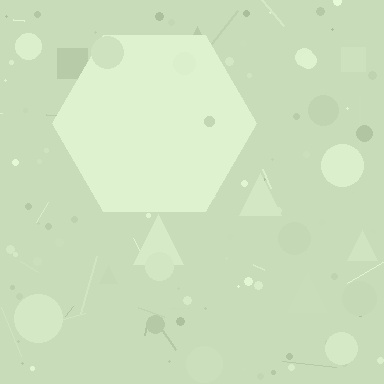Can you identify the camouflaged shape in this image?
The camouflaged shape is a hexagon.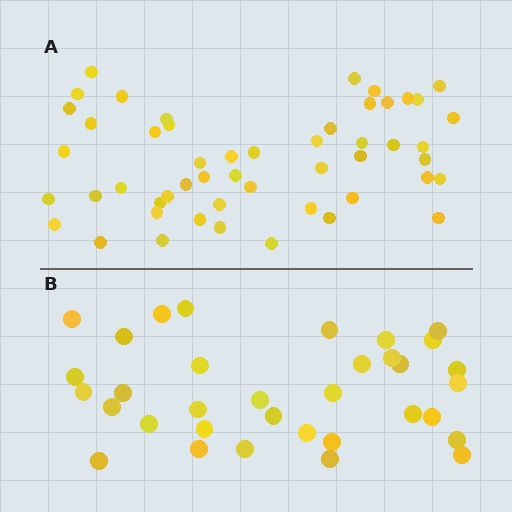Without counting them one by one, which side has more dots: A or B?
Region A (the top region) has more dots.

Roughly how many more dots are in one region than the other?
Region A has approximately 15 more dots than region B.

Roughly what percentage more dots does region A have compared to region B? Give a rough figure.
About 50% more.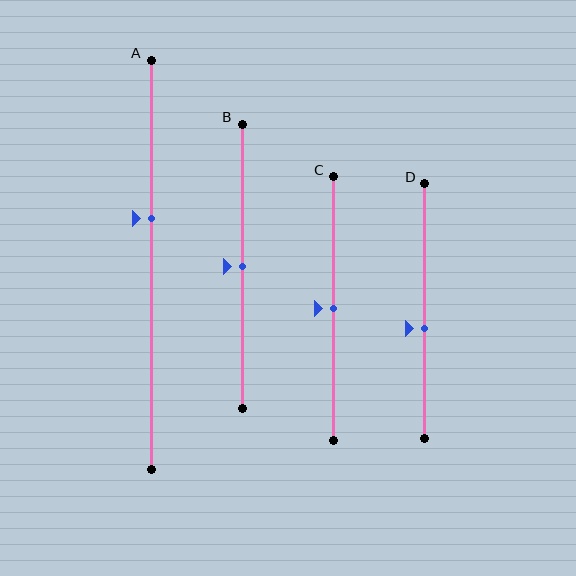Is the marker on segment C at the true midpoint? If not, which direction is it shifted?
Yes, the marker on segment C is at the true midpoint.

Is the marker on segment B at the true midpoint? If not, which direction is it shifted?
Yes, the marker on segment B is at the true midpoint.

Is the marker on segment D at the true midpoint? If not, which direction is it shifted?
No, the marker on segment D is shifted downward by about 7% of the segment length.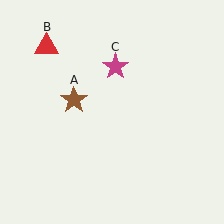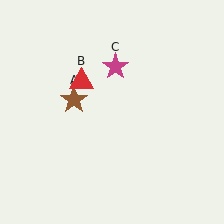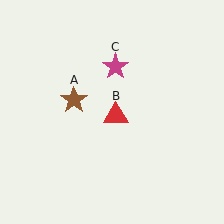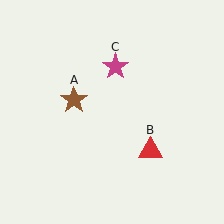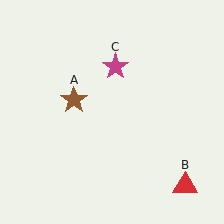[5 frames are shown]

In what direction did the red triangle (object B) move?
The red triangle (object B) moved down and to the right.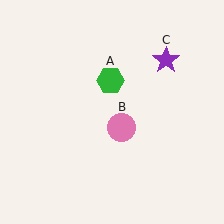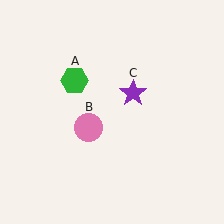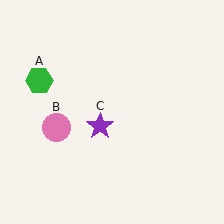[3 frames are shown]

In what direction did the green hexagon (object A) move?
The green hexagon (object A) moved left.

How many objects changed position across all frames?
3 objects changed position: green hexagon (object A), pink circle (object B), purple star (object C).